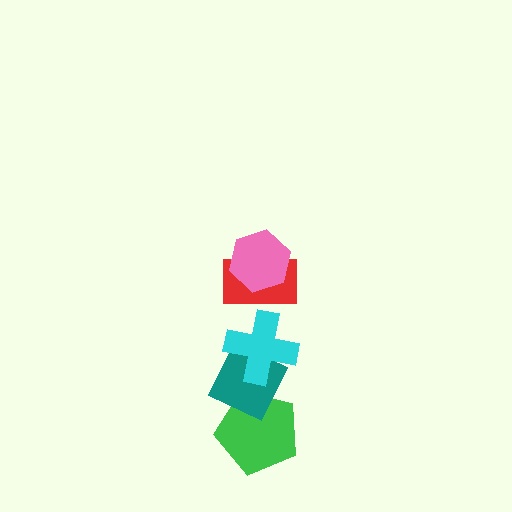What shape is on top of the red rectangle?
The pink hexagon is on top of the red rectangle.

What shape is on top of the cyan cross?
The red rectangle is on top of the cyan cross.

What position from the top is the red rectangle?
The red rectangle is 2nd from the top.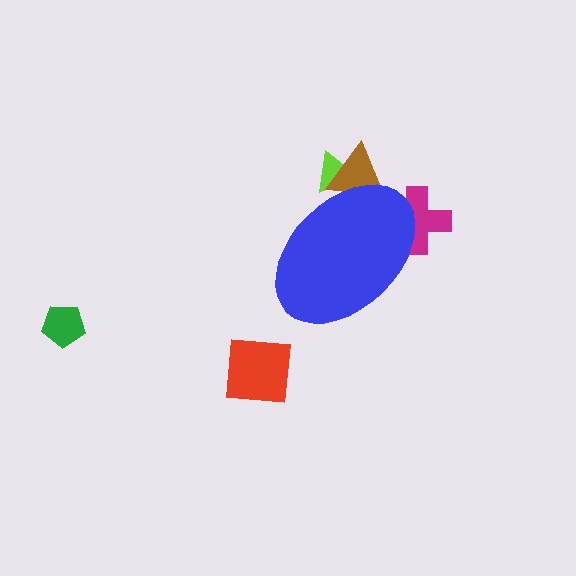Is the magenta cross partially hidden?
Yes, the magenta cross is partially hidden behind the blue ellipse.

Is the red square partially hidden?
No, the red square is fully visible.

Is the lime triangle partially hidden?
Yes, the lime triangle is partially hidden behind the blue ellipse.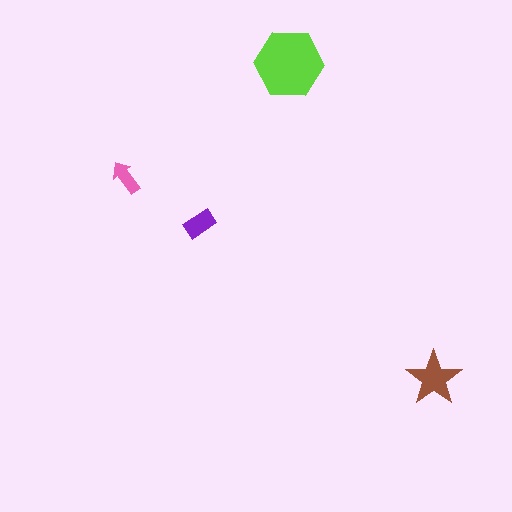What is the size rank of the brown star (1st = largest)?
2nd.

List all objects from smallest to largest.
The pink arrow, the purple rectangle, the brown star, the lime hexagon.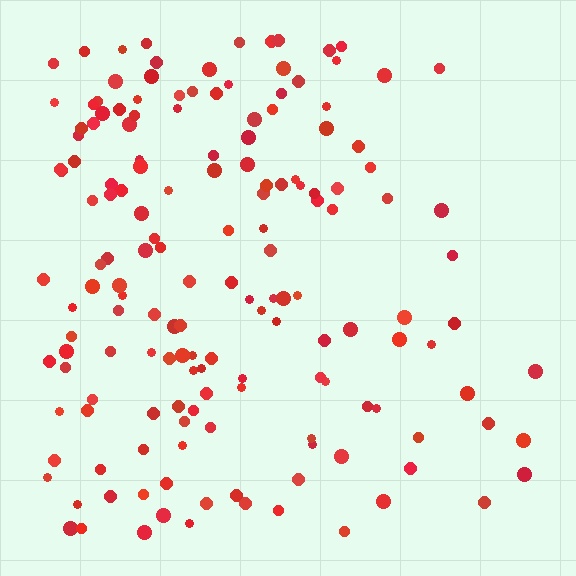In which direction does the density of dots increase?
From right to left, with the left side densest.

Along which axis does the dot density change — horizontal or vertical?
Horizontal.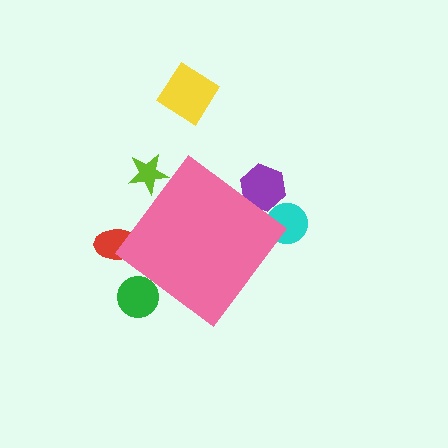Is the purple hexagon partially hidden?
Yes, the purple hexagon is partially hidden behind the pink diamond.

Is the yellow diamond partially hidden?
No, the yellow diamond is fully visible.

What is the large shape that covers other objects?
A pink diamond.